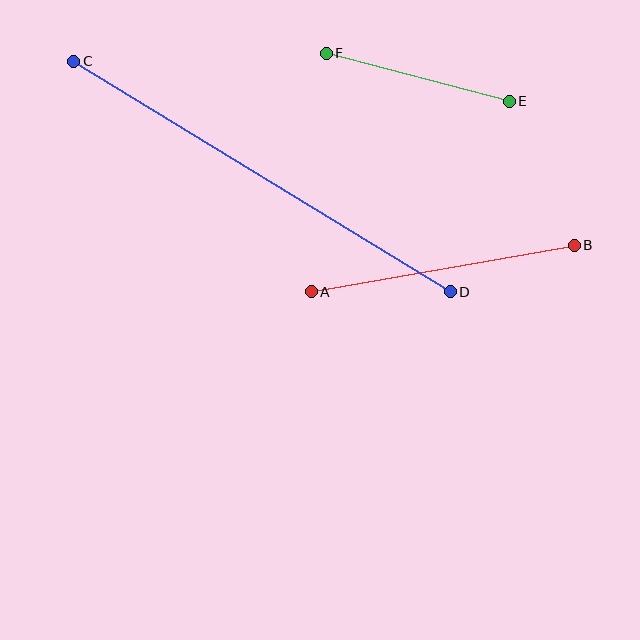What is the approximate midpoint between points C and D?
The midpoint is at approximately (262, 177) pixels.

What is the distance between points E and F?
The distance is approximately 189 pixels.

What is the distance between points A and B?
The distance is approximately 267 pixels.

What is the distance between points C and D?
The distance is approximately 442 pixels.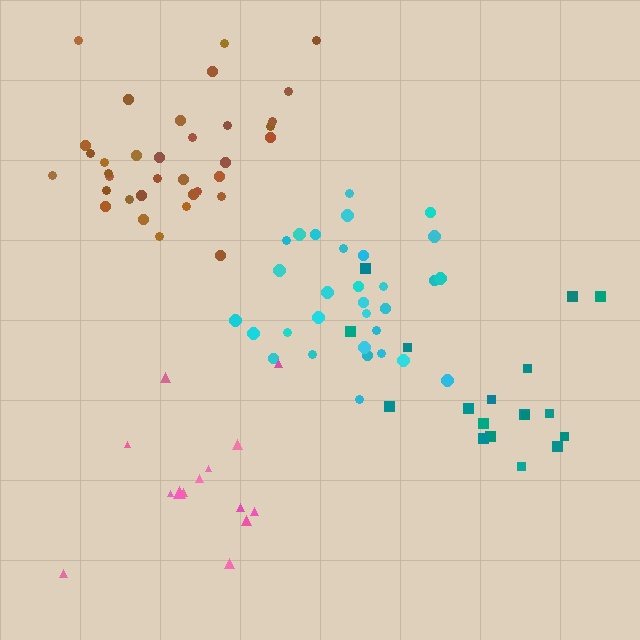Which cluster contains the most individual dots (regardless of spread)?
Brown (35).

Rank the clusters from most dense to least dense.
brown, cyan, teal, pink.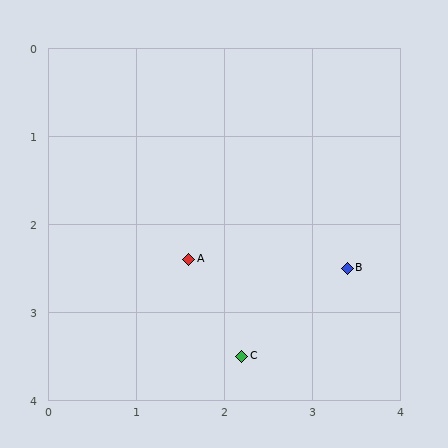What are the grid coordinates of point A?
Point A is at approximately (1.6, 2.4).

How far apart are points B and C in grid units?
Points B and C are about 1.6 grid units apart.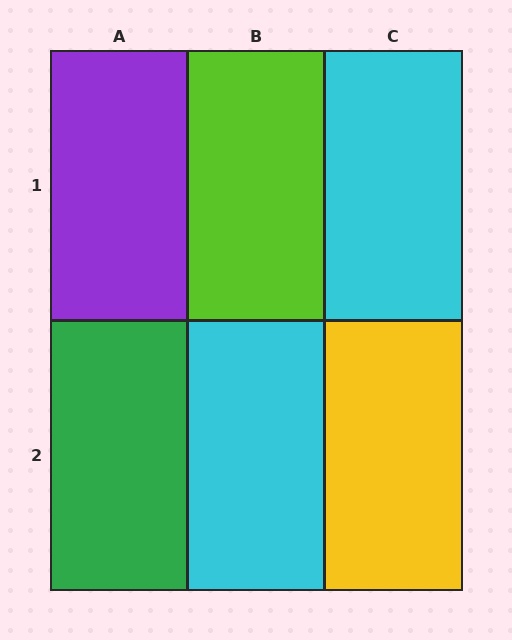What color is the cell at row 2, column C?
Yellow.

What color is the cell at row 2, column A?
Green.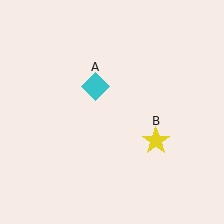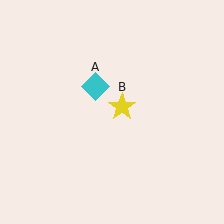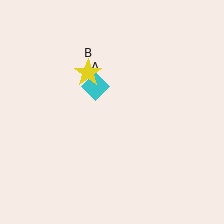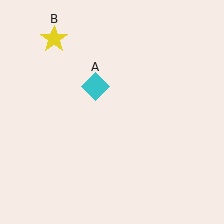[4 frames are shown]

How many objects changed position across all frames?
1 object changed position: yellow star (object B).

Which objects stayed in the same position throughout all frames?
Cyan diamond (object A) remained stationary.